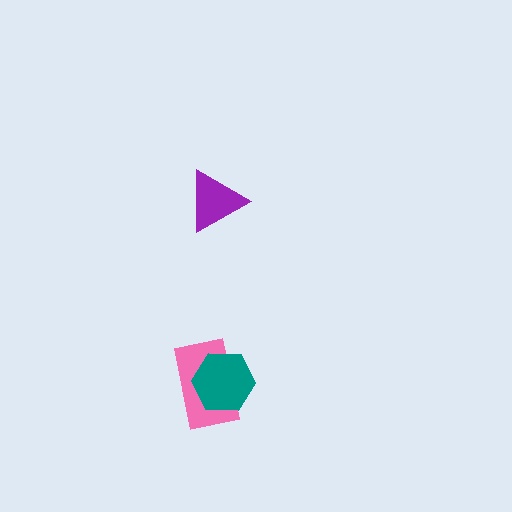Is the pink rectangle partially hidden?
Yes, it is partially covered by another shape.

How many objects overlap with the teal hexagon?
1 object overlaps with the teal hexagon.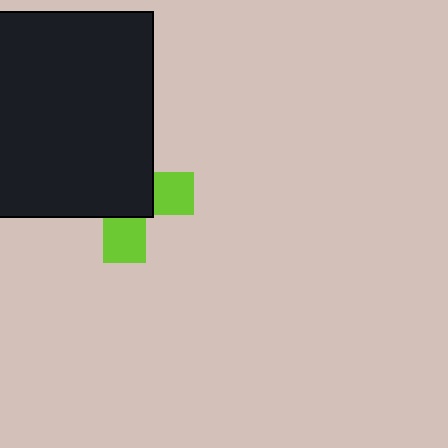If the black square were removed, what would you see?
You would see the complete lime cross.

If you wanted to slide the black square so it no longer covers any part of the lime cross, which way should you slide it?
Slide it toward the upper-left — that is the most direct way to separate the two shapes.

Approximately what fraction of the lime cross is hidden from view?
Roughly 63% of the lime cross is hidden behind the black square.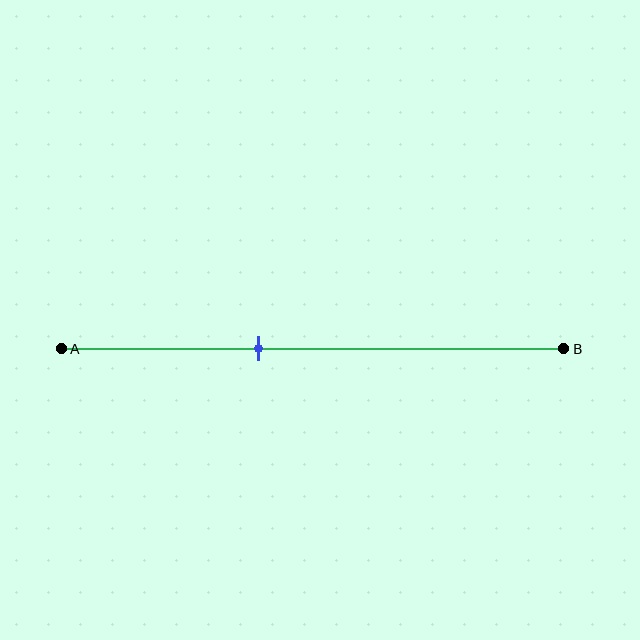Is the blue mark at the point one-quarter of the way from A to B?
No, the mark is at about 40% from A, not at the 25% one-quarter point.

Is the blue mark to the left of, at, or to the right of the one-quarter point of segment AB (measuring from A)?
The blue mark is to the right of the one-quarter point of segment AB.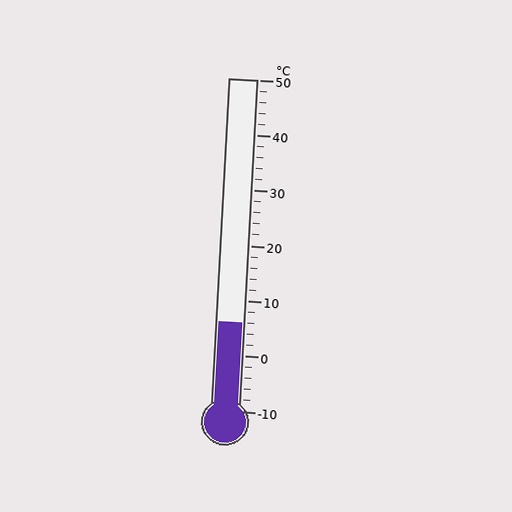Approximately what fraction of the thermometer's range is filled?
The thermometer is filled to approximately 25% of its range.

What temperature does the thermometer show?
The thermometer shows approximately 6°C.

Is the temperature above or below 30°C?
The temperature is below 30°C.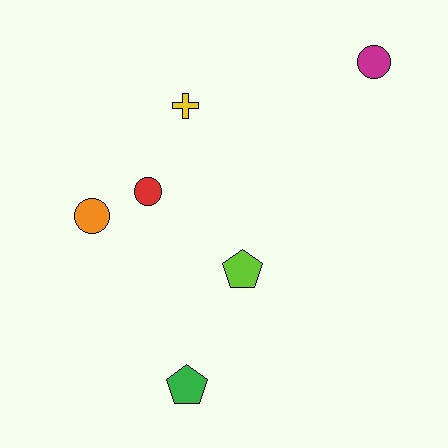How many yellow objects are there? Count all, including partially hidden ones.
There is 1 yellow object.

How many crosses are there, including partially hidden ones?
There is 1 cross.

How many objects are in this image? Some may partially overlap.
There are 6 objects.